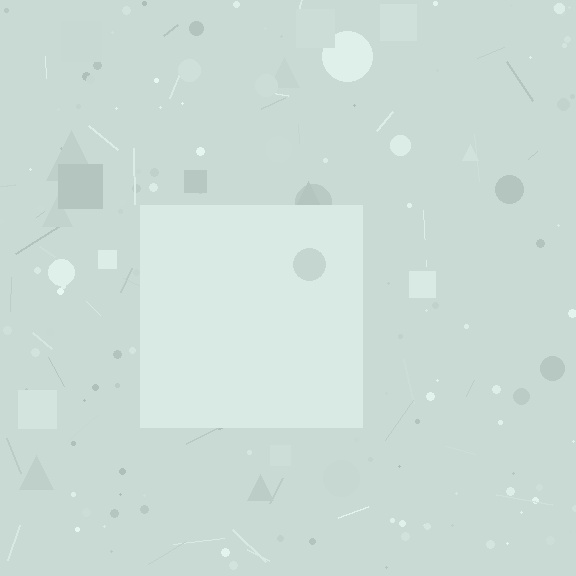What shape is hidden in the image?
A square is hidden in the image.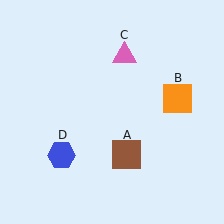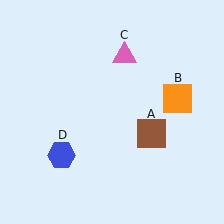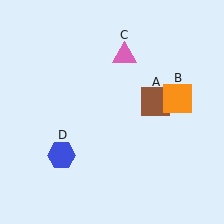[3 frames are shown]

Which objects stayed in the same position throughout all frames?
Orange square (object B) and pink triangle (object C) and blue hexagon (object D) remained stationary.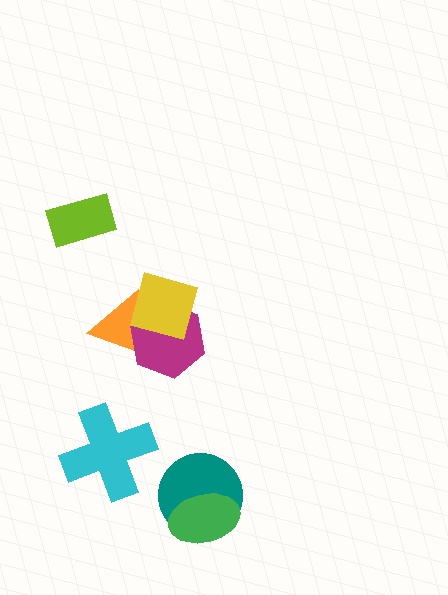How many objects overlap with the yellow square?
2 objects overlap with the yellow square.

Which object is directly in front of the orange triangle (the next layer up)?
The magenta hexagon is directly in front of the orange triangle.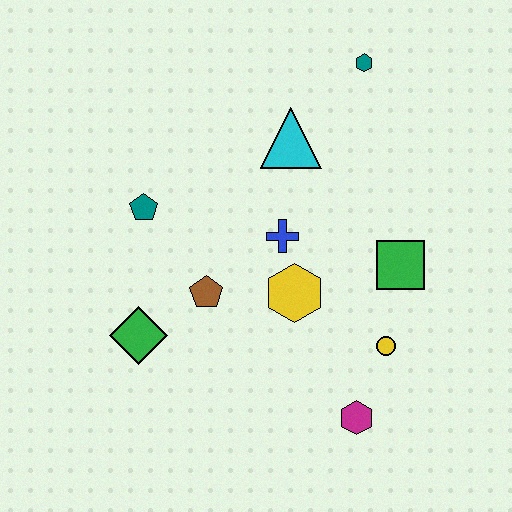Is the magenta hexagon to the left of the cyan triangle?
No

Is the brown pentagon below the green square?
Yes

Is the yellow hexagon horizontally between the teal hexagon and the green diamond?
Yes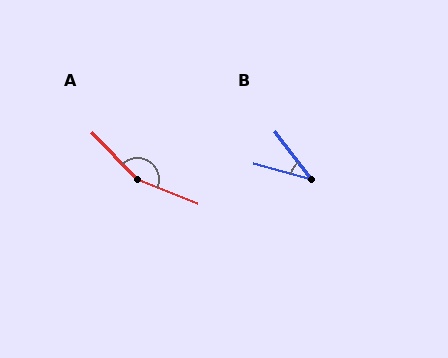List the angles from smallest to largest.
B (38°), A (157°).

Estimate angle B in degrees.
Approximately 38 degrees.